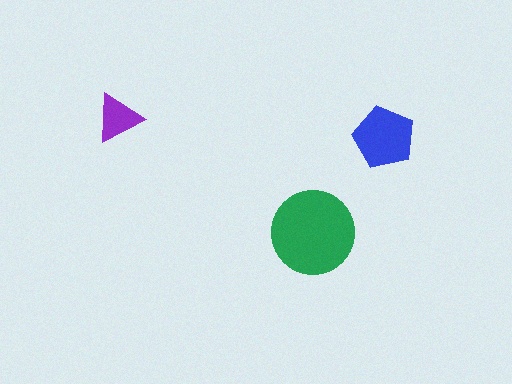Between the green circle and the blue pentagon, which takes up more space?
The green circle.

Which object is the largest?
The green circle.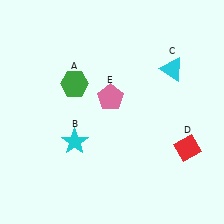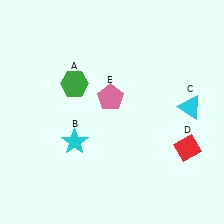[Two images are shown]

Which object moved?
The cyan triangle (C) moved down.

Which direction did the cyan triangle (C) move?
The cyan triangle (C) moved down.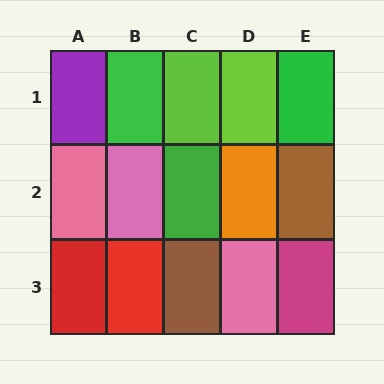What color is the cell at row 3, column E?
Magenta.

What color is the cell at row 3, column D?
Pink.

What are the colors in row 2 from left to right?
Pink, pink, green, orange, brown.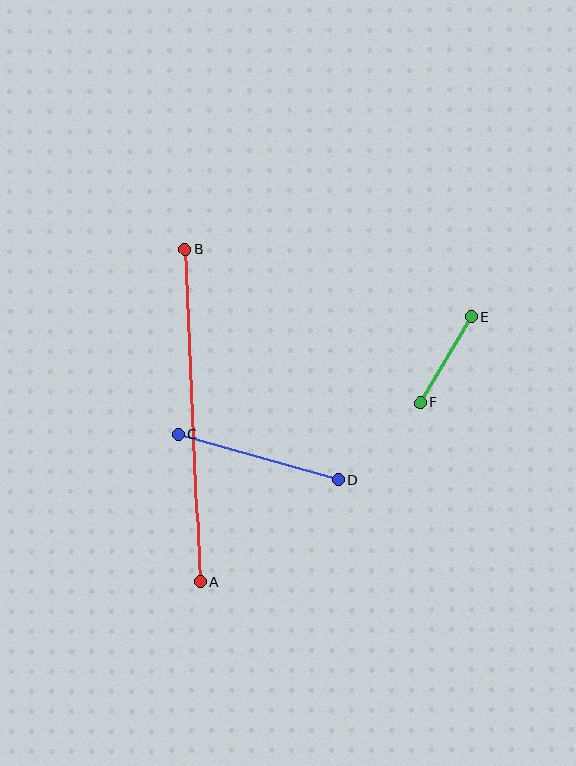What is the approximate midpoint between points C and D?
The midpoint is at approximately (259, 457) pixels.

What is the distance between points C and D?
The distance is approximately 166 pixels.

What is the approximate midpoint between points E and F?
The midpoint is at approximately (445, 360) pixels.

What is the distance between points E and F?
The distance is approximately 100 pixels.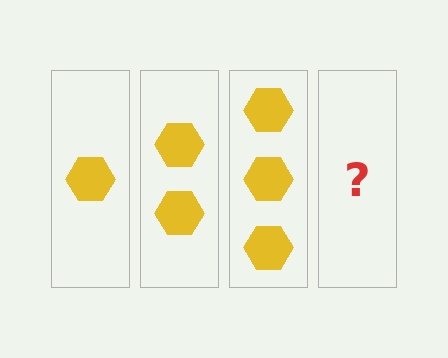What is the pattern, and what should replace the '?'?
The pattern is that each step adds one more hexagon. The '?' should be 4 hexagons.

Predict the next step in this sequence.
The next step is 4 hexagons.